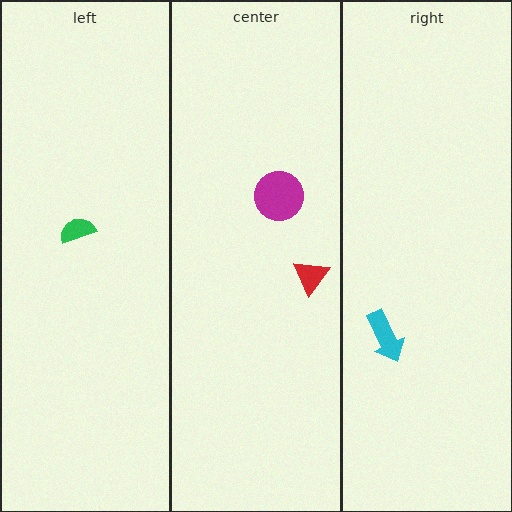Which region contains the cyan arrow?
The right region.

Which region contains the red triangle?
The center region.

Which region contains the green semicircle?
The left region.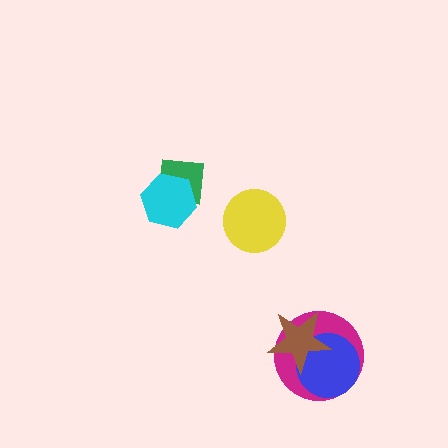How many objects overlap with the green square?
1 object overlaps with the green square.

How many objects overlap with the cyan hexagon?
1 object overlaps with the cyan hexagon.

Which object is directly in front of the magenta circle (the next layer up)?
The blue circle is directly in front of the magenta circle.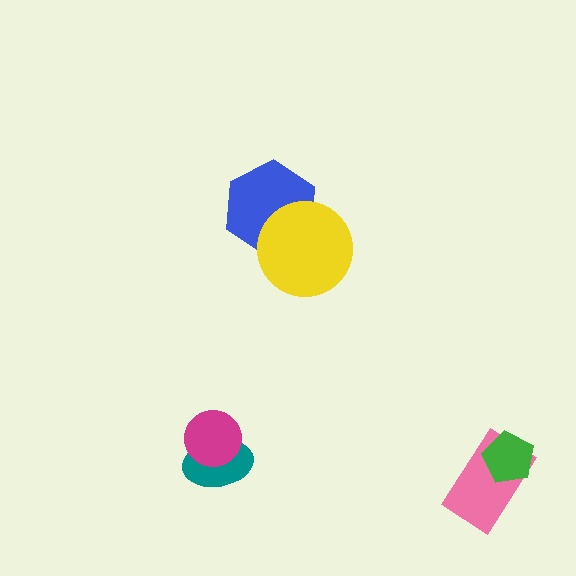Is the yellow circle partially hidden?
No, no other shape covers it.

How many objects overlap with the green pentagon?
1 object overlaps with the green pentagon.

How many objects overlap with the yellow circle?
1 object overlaps with the yellow circle.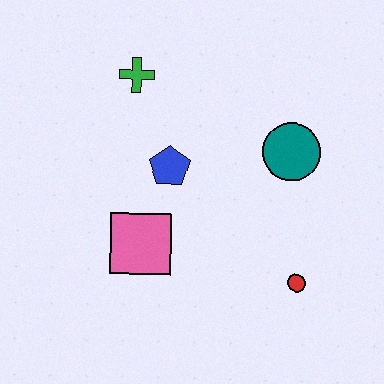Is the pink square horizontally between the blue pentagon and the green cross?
Yes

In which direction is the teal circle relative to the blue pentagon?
The teal circle is to the right of the blue pentagon.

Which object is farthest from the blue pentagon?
The red circle is farthest from the blue pentagon.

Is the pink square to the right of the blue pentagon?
No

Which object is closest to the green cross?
The blue pentagon is closest to the green cross.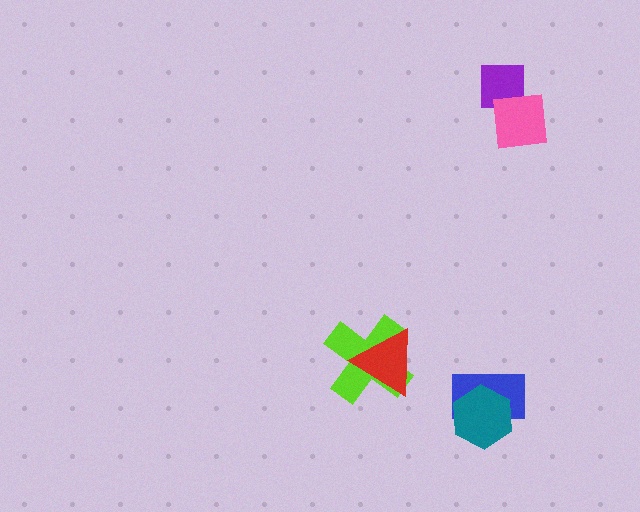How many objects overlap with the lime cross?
1 object overlaps with the lime cross.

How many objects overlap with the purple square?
1 object overlaps with the purple square.